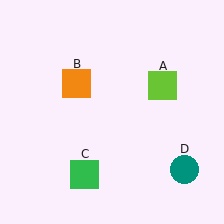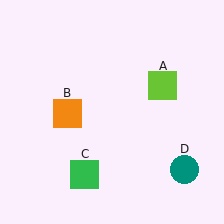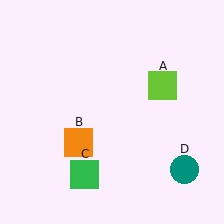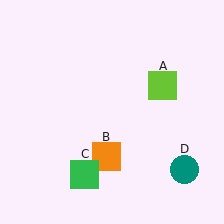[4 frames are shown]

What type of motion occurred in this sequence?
The orange square (object B) rotated counterclockwise around the center of the scene.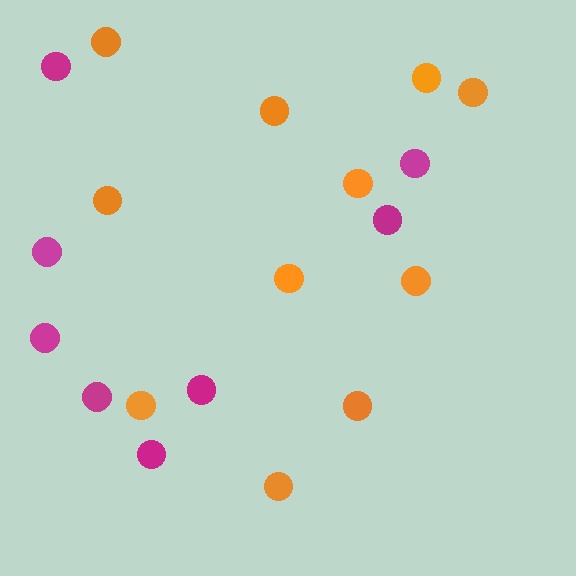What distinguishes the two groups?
There are 2 groups: one group of magenta circles (8) and one group of orange circles (11).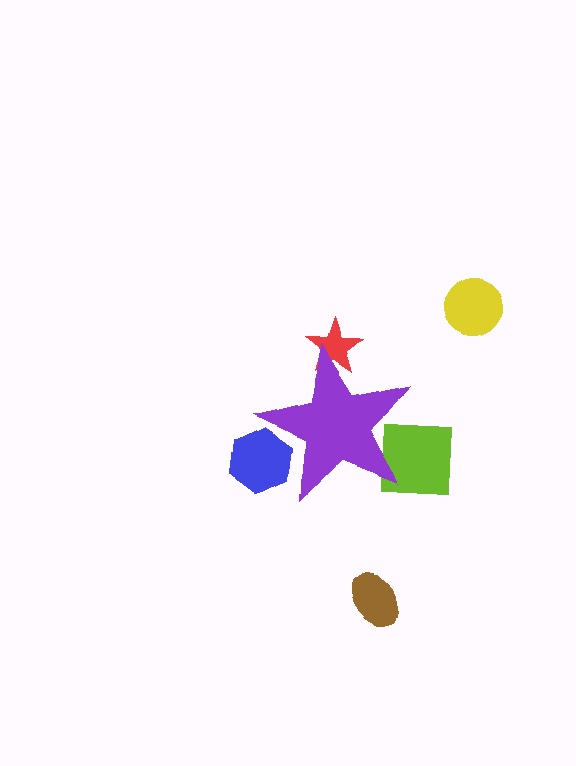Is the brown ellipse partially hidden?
No, the brown ellipse is fully visible.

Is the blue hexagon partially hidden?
Yes, the blue hexagon is partially hidden behind the purple star.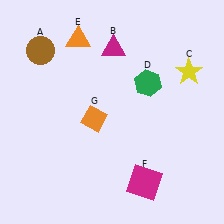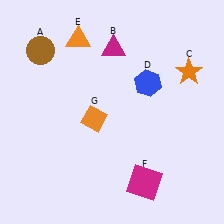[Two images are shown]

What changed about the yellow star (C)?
In Image 1, C is yellow. In Image 2, it changed to orange.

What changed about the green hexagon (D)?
In Image 1, D is green. In Image 2, it changed to blue.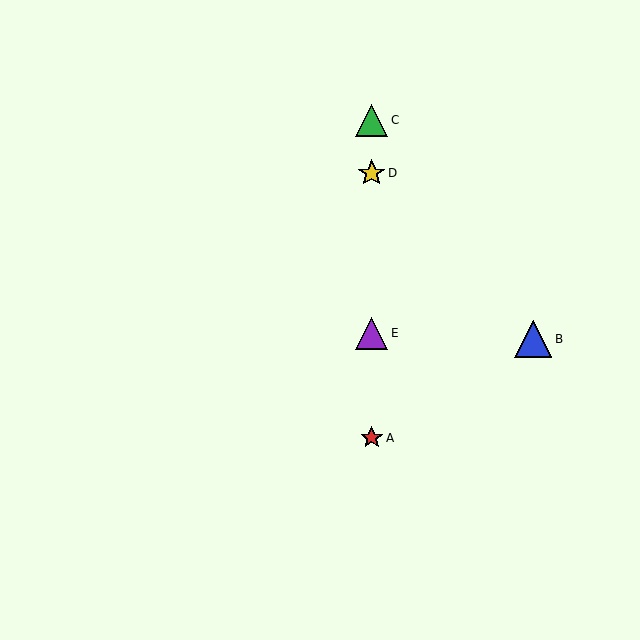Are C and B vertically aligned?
No, C is at x≈372 and B is at x≈533.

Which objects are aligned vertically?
Objects A, C, D, E are aligned vertically.